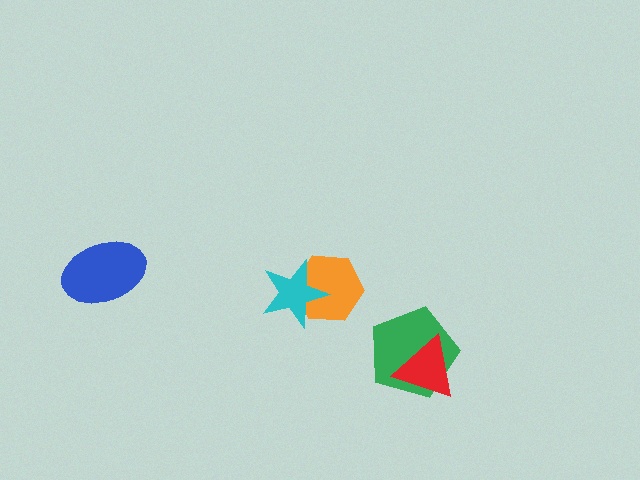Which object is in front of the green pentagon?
The red triangle is in front of the green pentagon.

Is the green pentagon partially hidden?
Yes, it is partially covered by another shape.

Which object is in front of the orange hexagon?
The cyan star is in front of the orange hexagon.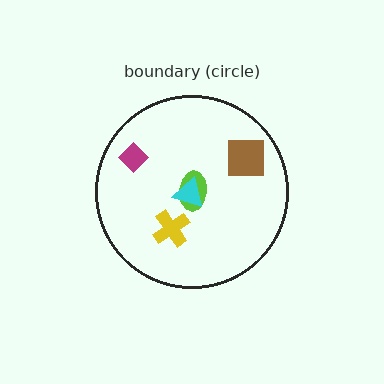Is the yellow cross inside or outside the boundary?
Inside.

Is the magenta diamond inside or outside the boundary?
Inside.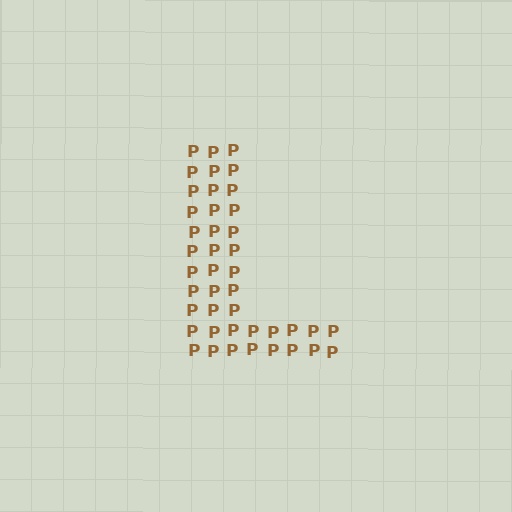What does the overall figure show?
The overall figure shows the letter L.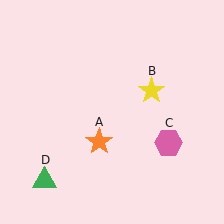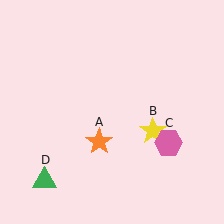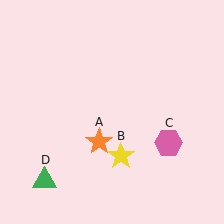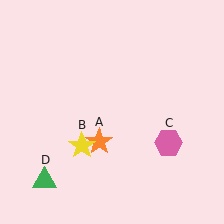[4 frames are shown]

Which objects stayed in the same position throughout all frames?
Orange star (object A) and pink hexagon (object C) and green triangle (object D) remained stationary.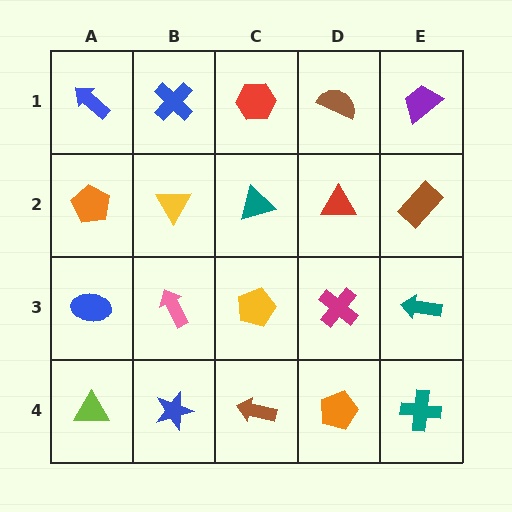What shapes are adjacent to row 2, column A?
A blue arrow (row 1, column A), a blue ellipse (row 3, column A), a yellow triangle (row 2, column B).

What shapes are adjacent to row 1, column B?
A yellow triangle (row 2, column B), a blue arrow (row 1, column A), a red hexagon (row 1, column C).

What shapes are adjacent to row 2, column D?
A brown semicircle (row 1, column D), a magenta cross (row 3, column D), a teal triangle (row 2, column C), a brown rectangle (row 2, column E).